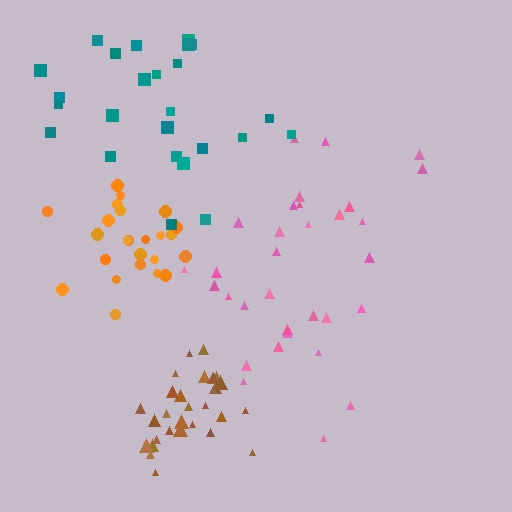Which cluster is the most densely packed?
Brown.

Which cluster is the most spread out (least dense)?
Teal.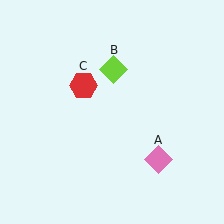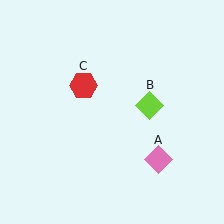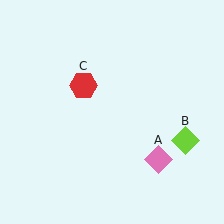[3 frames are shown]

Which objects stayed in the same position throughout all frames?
Pink diamond (object A) and red hexagon (object C) remained stationary.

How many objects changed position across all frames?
1 object changed position: lime diamond (object B).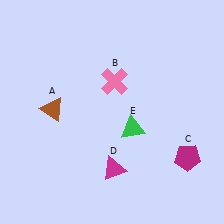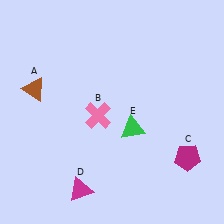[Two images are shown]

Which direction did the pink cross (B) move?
The pink cross (B) moved down.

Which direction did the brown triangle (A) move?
The brown triangle (A) moved up.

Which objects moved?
The objects that moved are: the brown triangle (A), the pink cross (B), the magenta triangle (D).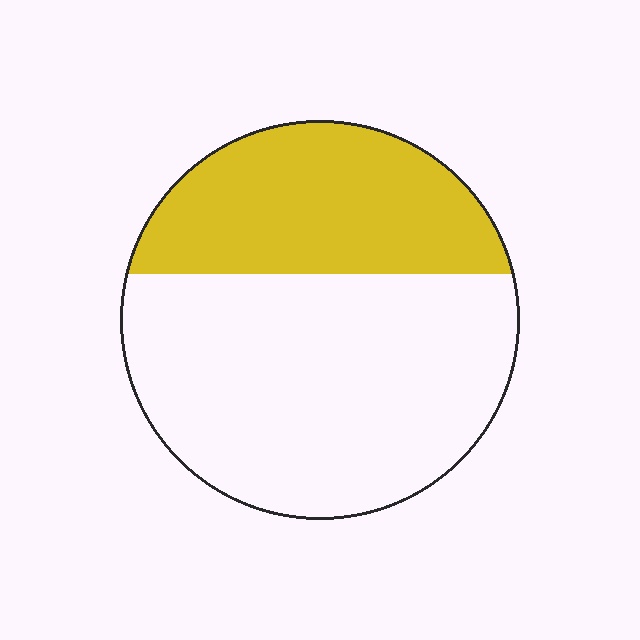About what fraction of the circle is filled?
About three eighths (3/8).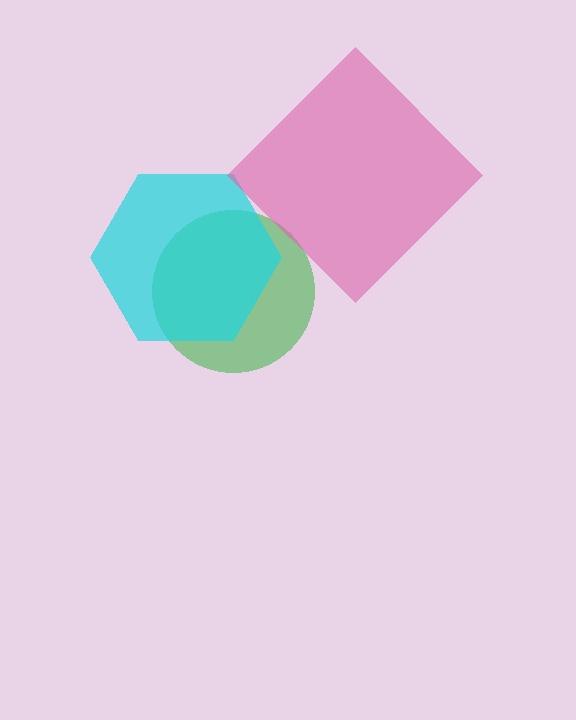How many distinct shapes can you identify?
There are 3 distinct shapes: a green circle, a cyan hexagon, a pink diamond.